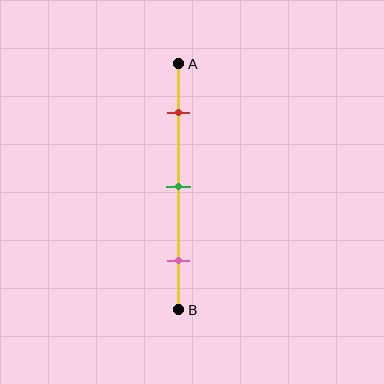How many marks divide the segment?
There are 3 marks dividing the segment.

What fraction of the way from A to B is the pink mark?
The pink mark is approximately 80% (0.8) of the way from A to B.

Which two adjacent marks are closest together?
The red and green marks are the closest adjacent pair.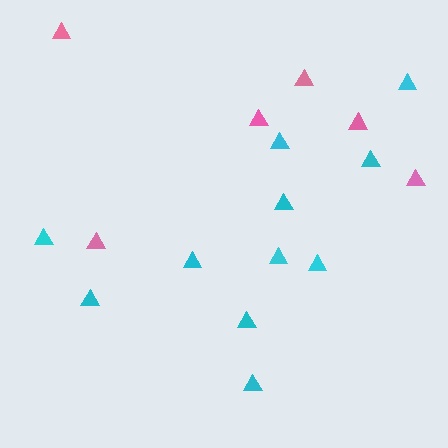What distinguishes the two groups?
There are 2 groups: one group of pink triangles (6) and one group of cyan triangles (11).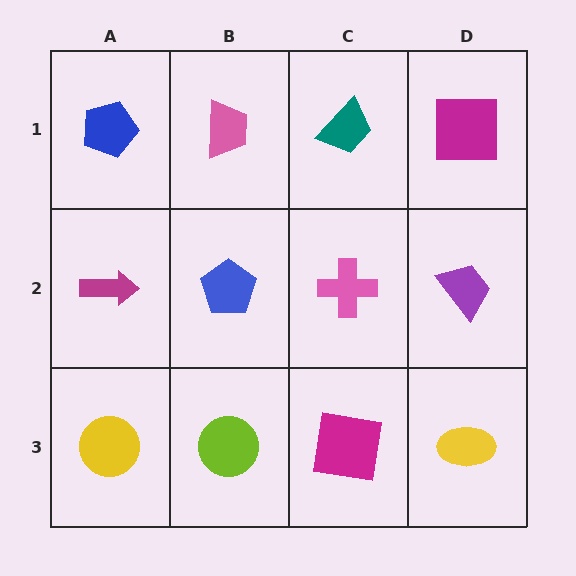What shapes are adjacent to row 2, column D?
A magenta square (row 1, column D), a yellow ellipse (row 3, column D), a pink cross (row 2, column C).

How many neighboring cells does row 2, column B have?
4.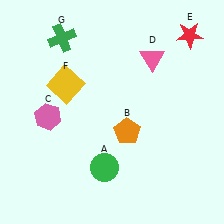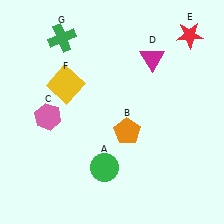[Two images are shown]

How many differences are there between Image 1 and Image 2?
There is 1 difference between the two images.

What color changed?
The triangle (D) changed from pink in Image 1 to magenta in Image 2.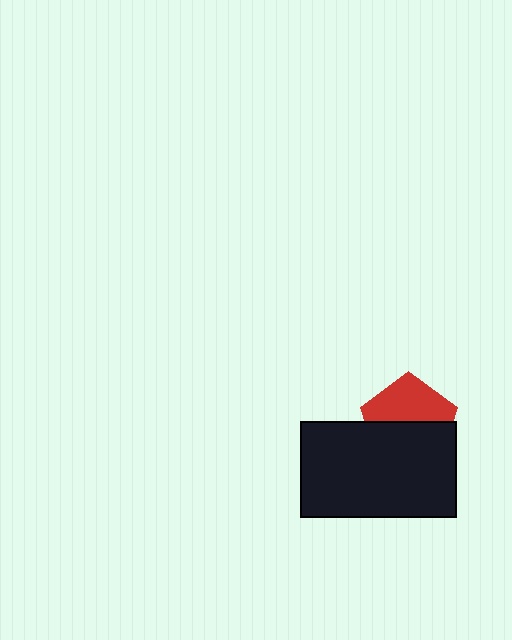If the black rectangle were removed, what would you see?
You would see the complete red pentagon.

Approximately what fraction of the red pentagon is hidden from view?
Roughly 52% of the red pentagon is hidden behind the black rectangle.